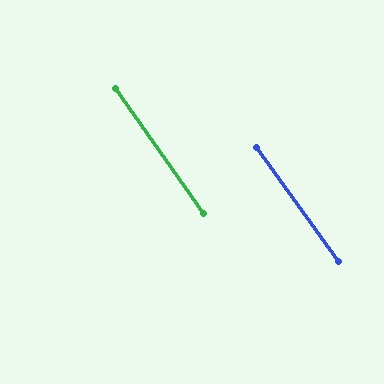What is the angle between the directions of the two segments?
Approximately 1 degree.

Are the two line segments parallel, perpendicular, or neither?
Parallel — their directions differ by only 0.7°.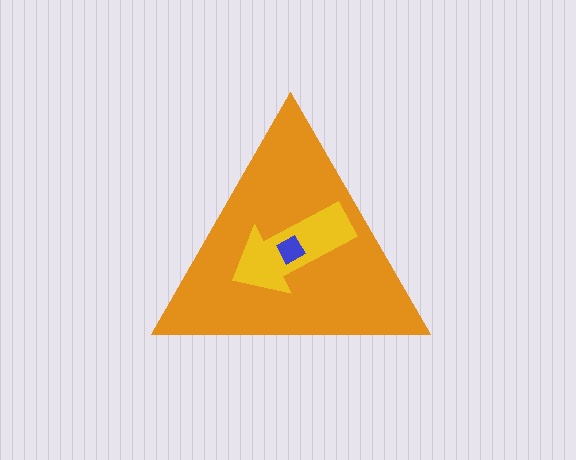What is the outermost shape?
The orange triangle.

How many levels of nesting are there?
3.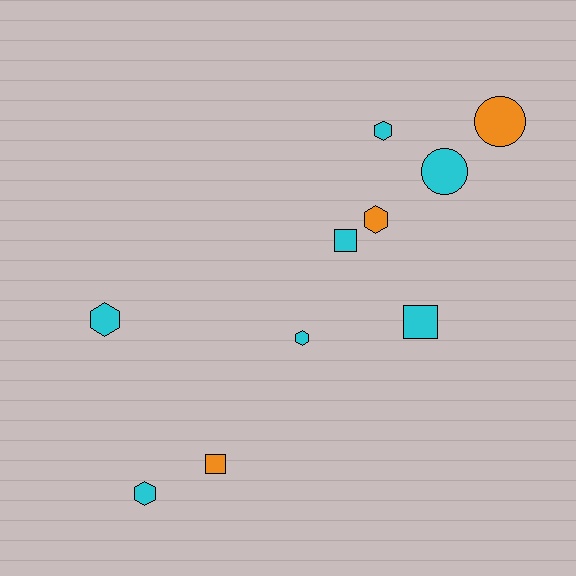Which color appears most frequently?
Cyan, with 7 objects.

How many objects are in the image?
There are 10 objects.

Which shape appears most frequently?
Hexagon, with 5 objects.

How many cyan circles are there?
There is 1 cyan circle.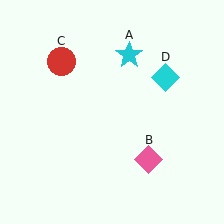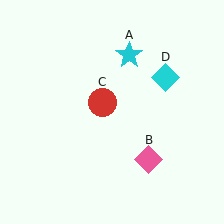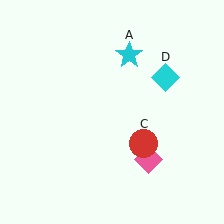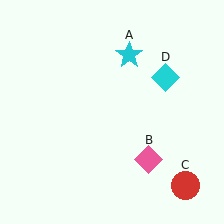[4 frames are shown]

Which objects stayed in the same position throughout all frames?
Cyan star (object A) and pink diamond (object B) and cyan diamond (object D) remained stationary.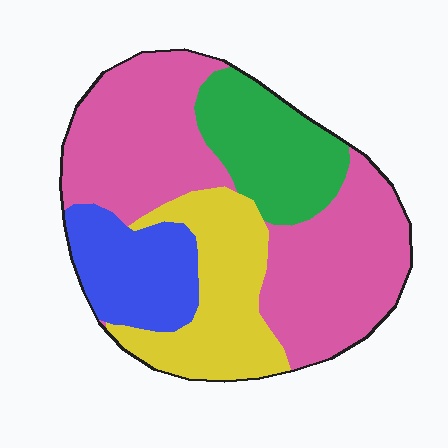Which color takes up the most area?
Pink, at roughly 45%.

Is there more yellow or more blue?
Yellow.